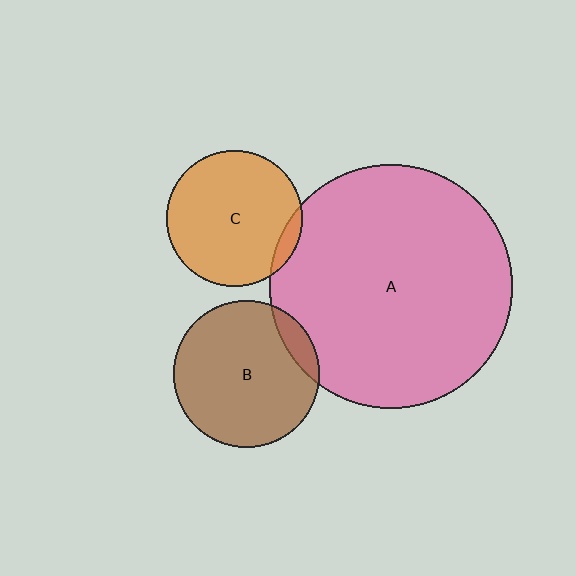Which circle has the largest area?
Circle A (pink).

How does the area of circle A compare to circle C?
Approximately 3.2 times.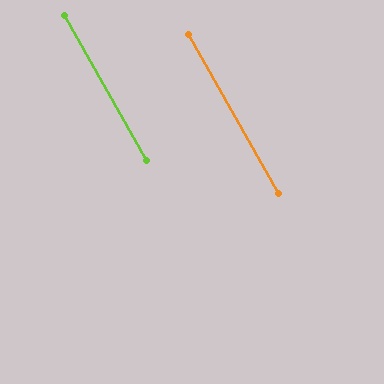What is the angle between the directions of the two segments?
Approximately 0 degrees.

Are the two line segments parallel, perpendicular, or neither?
Parallel — their directions differ by only 0.3°.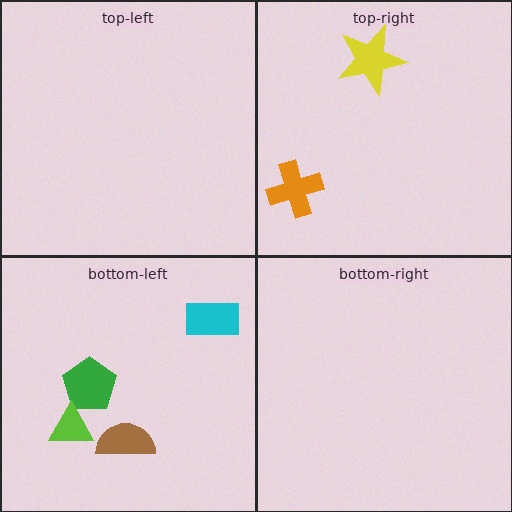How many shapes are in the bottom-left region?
4.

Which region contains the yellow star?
The top-right region.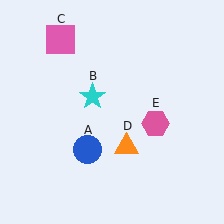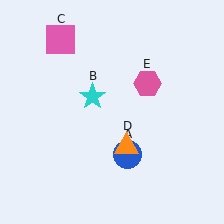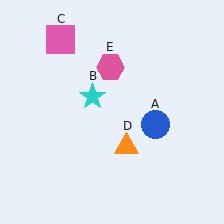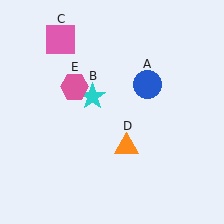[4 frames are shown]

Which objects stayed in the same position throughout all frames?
Cyan star (object B) and pink square (object C) and orange triangle (object D) remained stationary.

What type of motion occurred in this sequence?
The blue circle (object A), pink hexagon (object E) rotated counterclockwise around the center of the scene.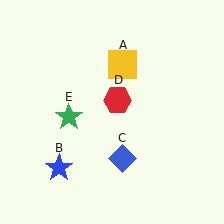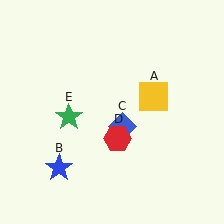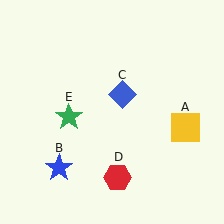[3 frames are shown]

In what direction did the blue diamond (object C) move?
The blue diamond (object C) moved up.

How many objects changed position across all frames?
3 objects changed position: yellow square (object A), blue diamond (object C), red hexagon (object D).